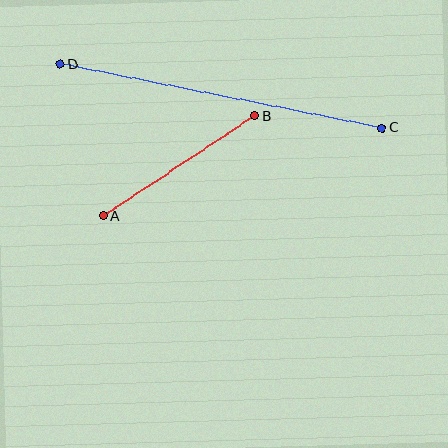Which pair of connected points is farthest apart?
Points C and D are farthest apart.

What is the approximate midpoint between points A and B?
The midpoint is at approximately (179, 166) pixels.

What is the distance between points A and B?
The distance is approximately 181 pixels.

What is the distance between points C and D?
The distance is approximately 328 pixels.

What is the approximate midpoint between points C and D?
The midpoint is at approximately (221, 96) pixels.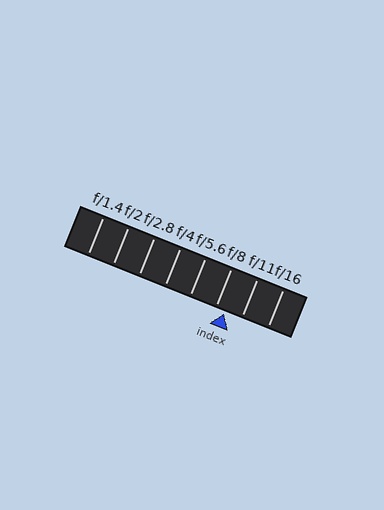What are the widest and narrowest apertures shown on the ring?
The widest aperture shown is f/1.4 and the narrowest is f/16.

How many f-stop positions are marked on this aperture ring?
There are 8 f-stop positions marked.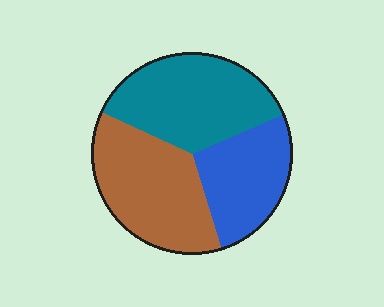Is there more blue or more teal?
Teal.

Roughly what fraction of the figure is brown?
Brown takes up about three eighths (3/8) of the figure.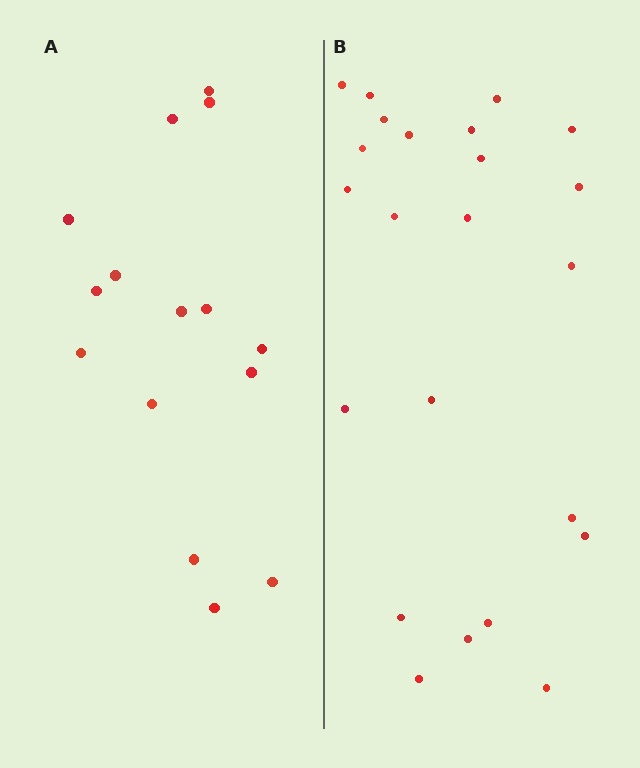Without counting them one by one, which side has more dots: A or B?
Region B (the right region) has more dots.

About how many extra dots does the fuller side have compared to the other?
Region B has roughly 8 or so more dots than region A.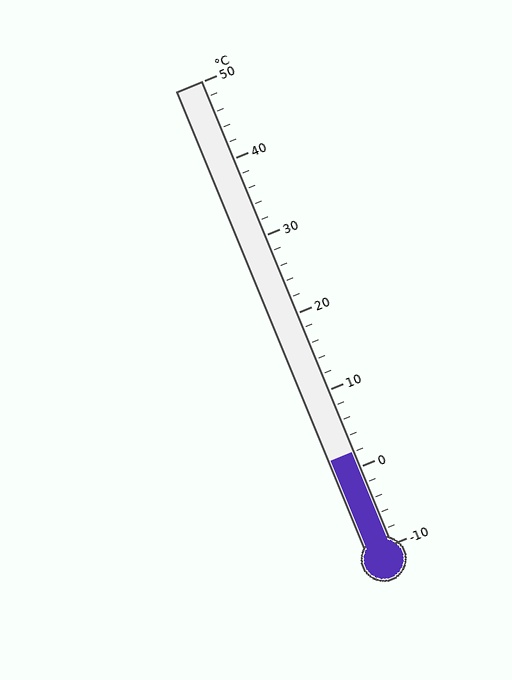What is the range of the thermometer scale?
The thermometer scale ranges from -10°C to 50°C.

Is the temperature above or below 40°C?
The temperature is below 40°C.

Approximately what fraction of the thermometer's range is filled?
The thermometer is filled to approximately 20% of its range.